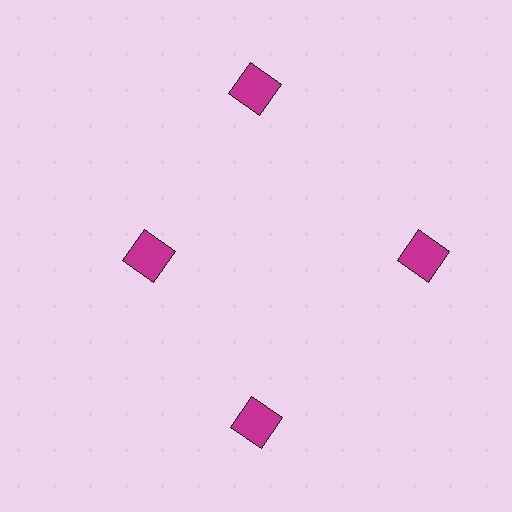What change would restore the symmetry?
The symmetry would be restored by moving it outward, back onto the ring so that all 4 squares sit at equal angles and equal distance from the center.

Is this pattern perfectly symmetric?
No. The 4 magenta squares are arranged in a ring, but one element near the 9 o'clock position is pulled inward toward the center, breaking the 4-fold rotational symmetry.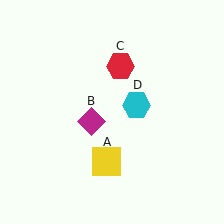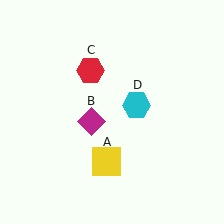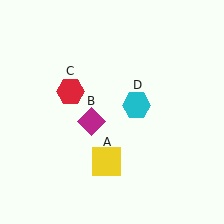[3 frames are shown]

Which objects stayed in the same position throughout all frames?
Yellow square (object A) and magenta diamond (object B) and cyan hexagon (object D) remained stationary.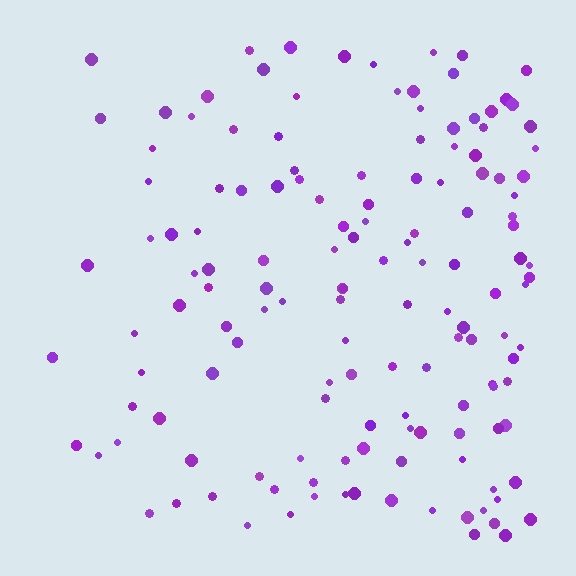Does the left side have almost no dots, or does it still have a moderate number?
Still a moderate number, just noticeably fewer than the right.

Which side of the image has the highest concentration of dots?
The right.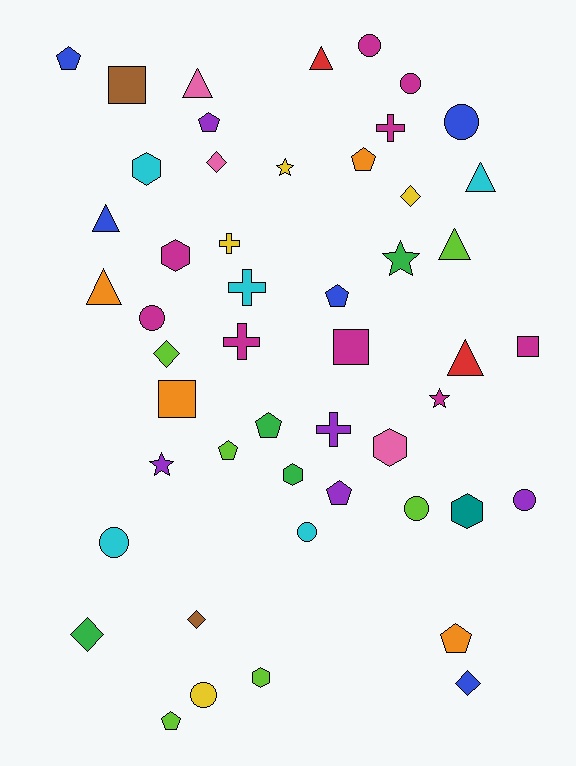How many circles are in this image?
There are 9 circles.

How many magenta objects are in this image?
There are 9 magenta objects.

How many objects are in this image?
There are 50 objects.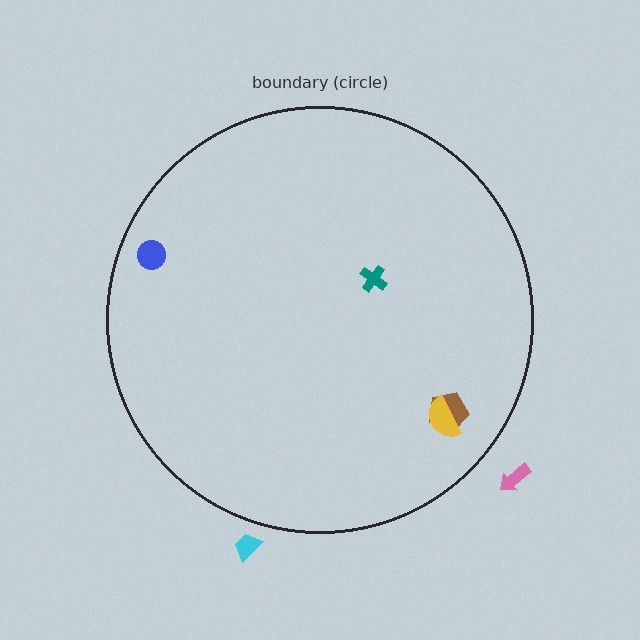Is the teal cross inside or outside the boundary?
Inside.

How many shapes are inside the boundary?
4 inside, 2 outside.